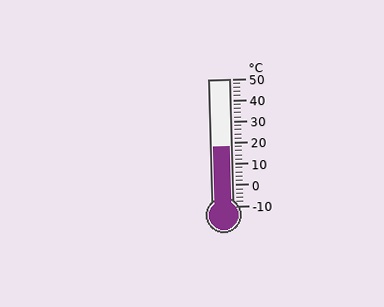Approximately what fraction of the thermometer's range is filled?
The thermometer is filled to approximately 45% of its range.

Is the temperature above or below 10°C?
The temperature is above 10°C.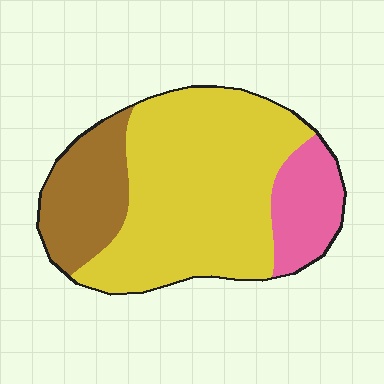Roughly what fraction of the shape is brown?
Brown takes up between a sixth and a third of the shape.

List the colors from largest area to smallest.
From largest to smallest: yellow, brown, pink.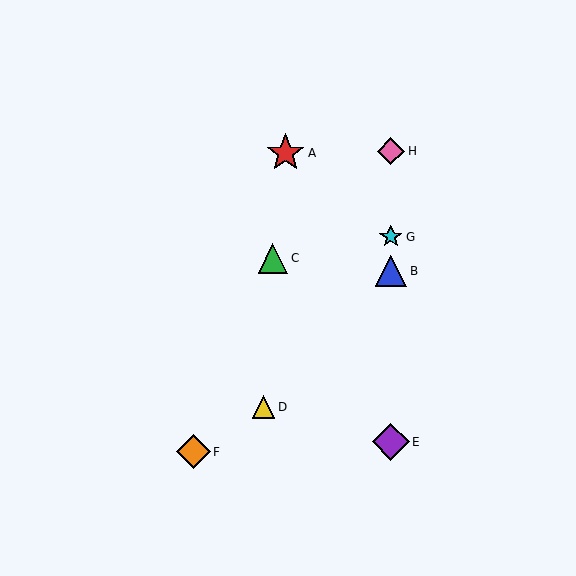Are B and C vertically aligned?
No, B is at x≈391 and C is at x≈273.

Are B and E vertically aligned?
Yes, both are at x≈391.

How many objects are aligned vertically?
4 objects (B, E, G, H) are aligned vertically.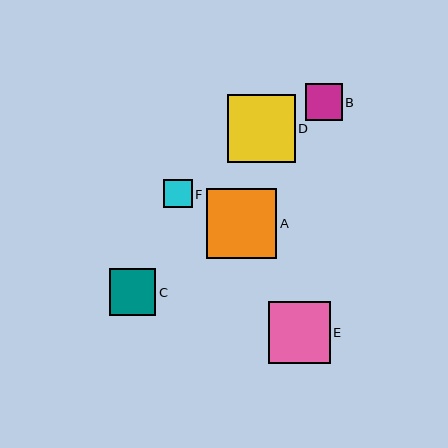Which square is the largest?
Square A is the largest with a size of approximately 70 pixels.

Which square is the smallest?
Square F is the smallest with a size of approximately 28 pixels.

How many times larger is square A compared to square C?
Square A is approximately 1.5 times the size of square C.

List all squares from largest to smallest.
From largest to smallest: A, D, E, C, B, F.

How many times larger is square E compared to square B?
Square E is approximately 1.7 times the size of square B.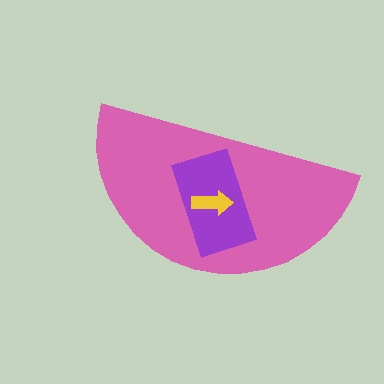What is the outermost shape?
The pink semicircle.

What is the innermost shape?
The yellow arrow.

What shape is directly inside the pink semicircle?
The purple rectangle.